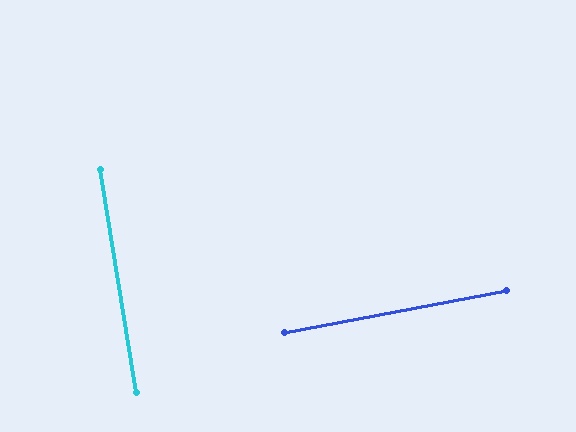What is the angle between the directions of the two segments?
Approximately 88 degrees.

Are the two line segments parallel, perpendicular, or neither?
Perpendicular — they meet at approximately 88°.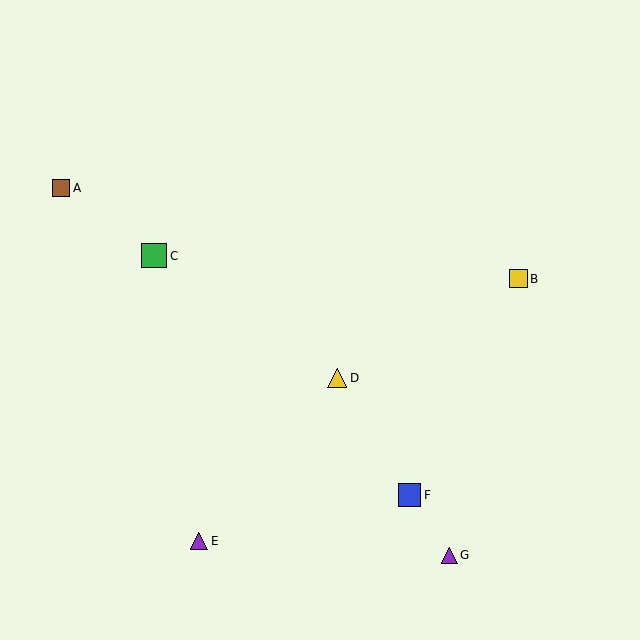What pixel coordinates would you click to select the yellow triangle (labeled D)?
Click at (337, 378) to select the yellow triangle D.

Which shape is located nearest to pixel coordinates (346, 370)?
The yellow triangle (labeled D) at (337, 378) is nearest to that location.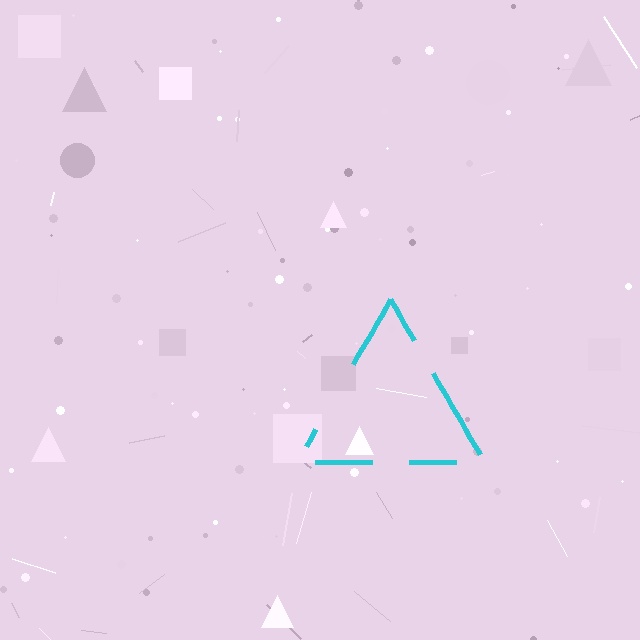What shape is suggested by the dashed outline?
The dashed outline suggests a triangle.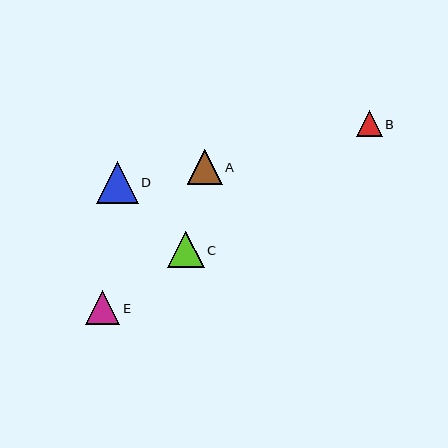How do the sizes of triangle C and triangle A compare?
Triangle C and triangle A are approximately the same size.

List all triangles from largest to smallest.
From largest to smallest: D, C, A, E, B.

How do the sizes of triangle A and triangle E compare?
Triangle A and triangle E are approximately the same size.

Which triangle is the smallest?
Triangle B is the smallest with a size of approximately 26 pixels.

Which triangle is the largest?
Triangle D is the largest with a size of approximately 42 pixels.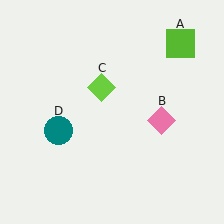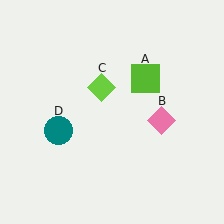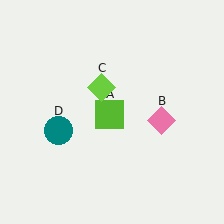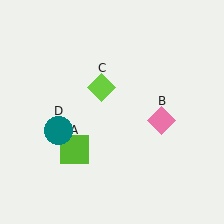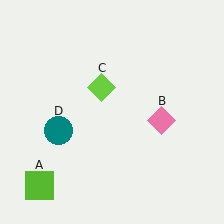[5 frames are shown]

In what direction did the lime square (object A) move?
The lime square (object A) moved down and to the left.